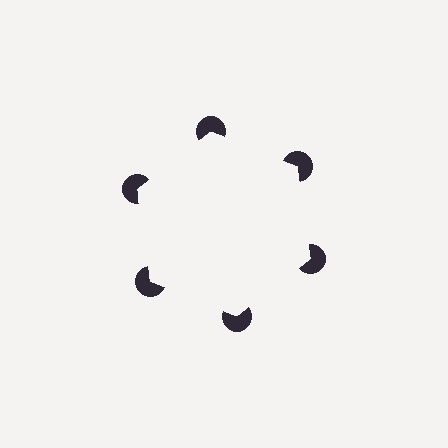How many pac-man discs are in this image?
There are 6 — one at each vertex of the illusory hexagon.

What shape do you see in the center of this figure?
An illusory hexagon — its edges are inferred from the aligned wedge cuts in the pac-man discs, not physically drawn.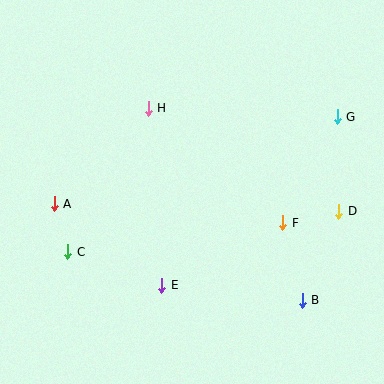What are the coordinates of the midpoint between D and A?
The midpoint between D and A is at (196, 207).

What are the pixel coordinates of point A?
Point A is at (54, 204).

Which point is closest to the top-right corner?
Point G is closest to the top-right corner.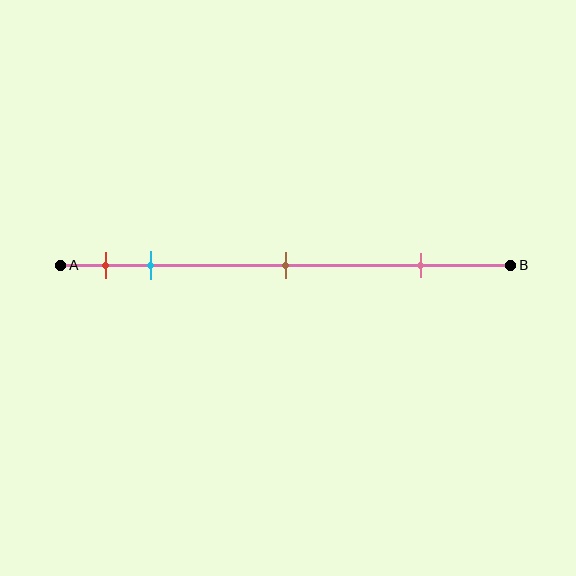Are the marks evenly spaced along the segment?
No, the marks are not evenly spaced.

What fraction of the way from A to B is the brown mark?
The brown mark is approximately 50% (0.5) of the way from A to B.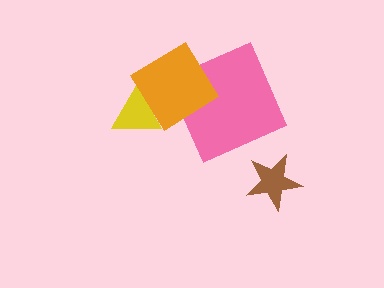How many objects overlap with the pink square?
1 object overlaps with the pink square.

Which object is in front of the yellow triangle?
The orange diamond is in front of the yellow triangle.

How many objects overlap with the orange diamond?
2 objects overlap with the orange diamond.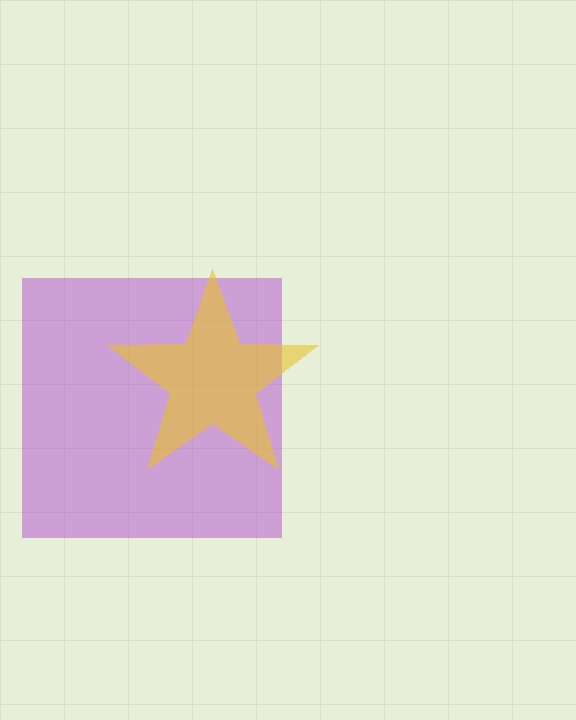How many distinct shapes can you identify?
There are 2 distinct shapes: a purple square, a yellow star.